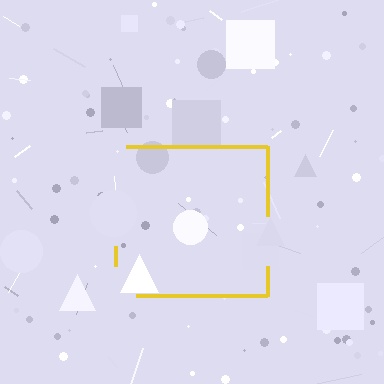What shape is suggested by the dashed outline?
The dashed outline suggests a square.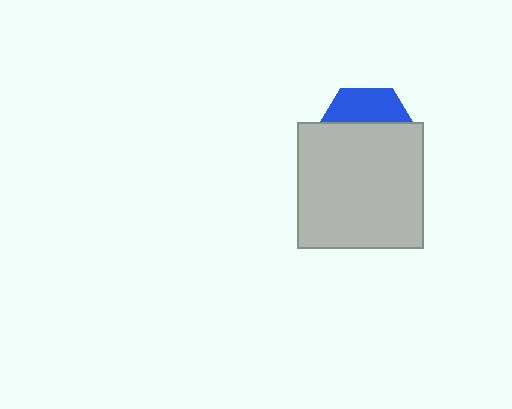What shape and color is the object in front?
The object in front is a light gray square.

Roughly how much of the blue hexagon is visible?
A small part of it is visible (roughly 34%).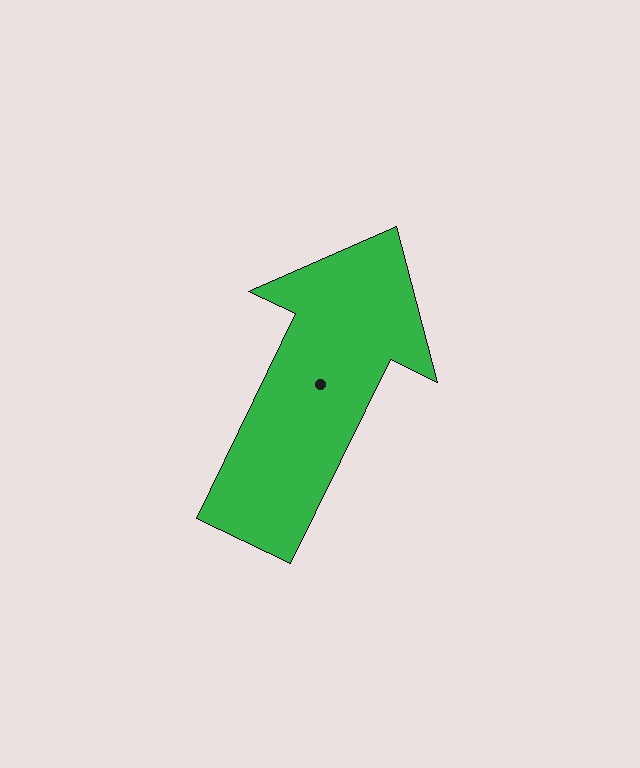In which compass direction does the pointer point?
Northeast.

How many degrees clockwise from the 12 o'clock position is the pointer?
Approximately 26 degrees.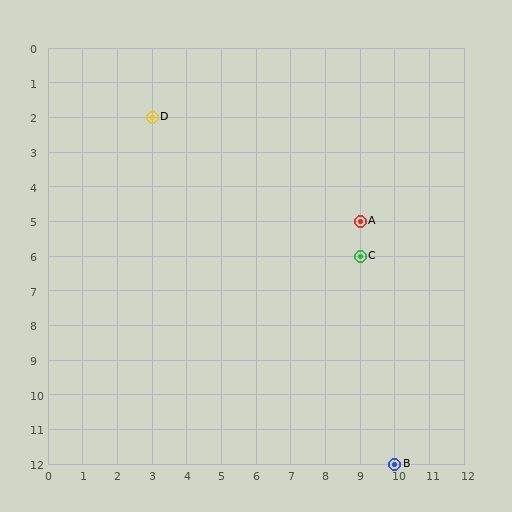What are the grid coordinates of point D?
Point D is at grid coordinates (3, 2).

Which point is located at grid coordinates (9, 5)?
Point A is at (9, 5).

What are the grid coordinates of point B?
Point B is at grid coordinates (10, 12).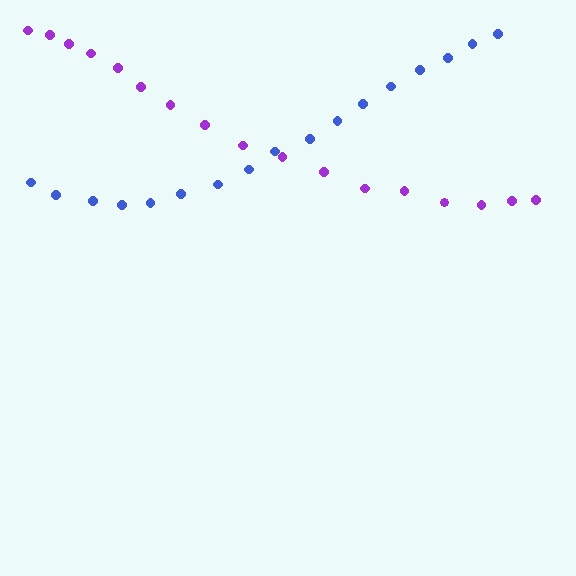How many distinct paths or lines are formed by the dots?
There are 2 distinct paths.